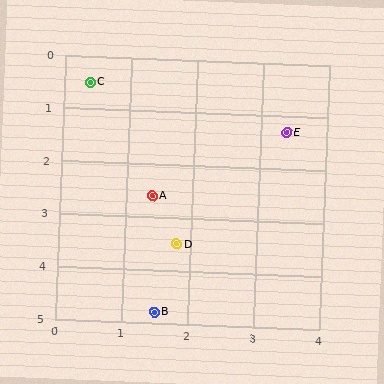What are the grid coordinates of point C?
Point C is at approximately (0.4, 0.5).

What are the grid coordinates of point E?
Point E is at approximately (3.4, 1.3).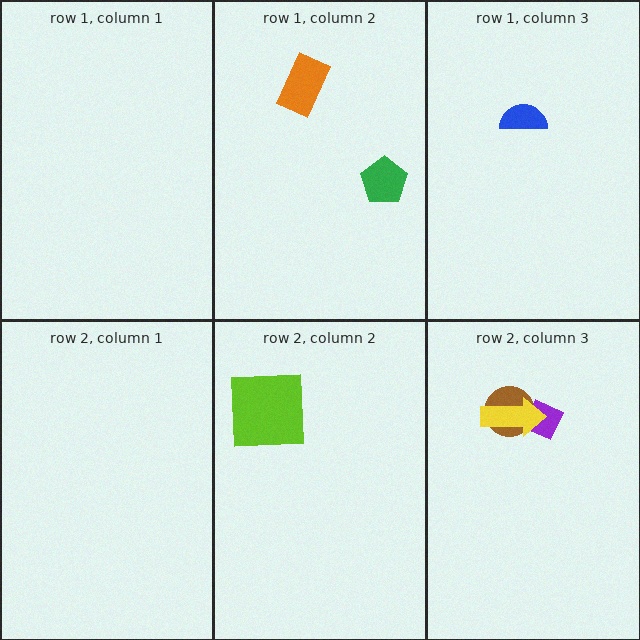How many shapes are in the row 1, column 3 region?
1.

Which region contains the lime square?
The row 2, column 2 region.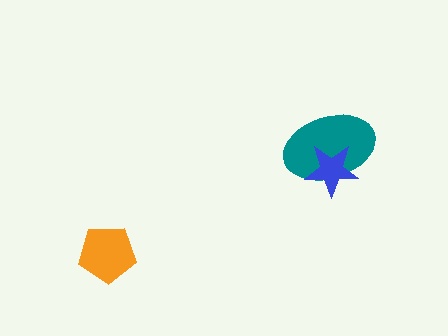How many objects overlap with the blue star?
1 object overlaps with the blue star.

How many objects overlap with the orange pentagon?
0 objects overlap with the orange pentagon.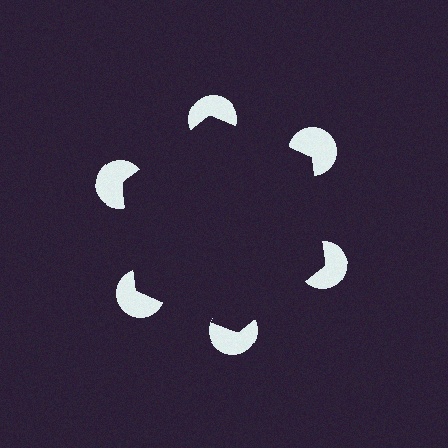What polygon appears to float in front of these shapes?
An illusory hexagon — its edges are inferred from the aligned wedge cuts in the pac-man discs, not physically drawn.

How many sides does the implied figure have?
6 sides.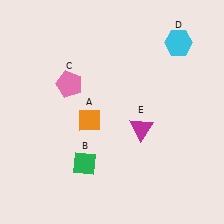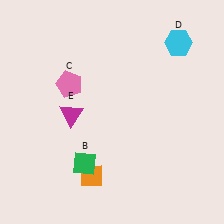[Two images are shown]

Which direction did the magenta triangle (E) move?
The magenta triangle (E) moved left.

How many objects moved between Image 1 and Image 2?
2 objects moved between the two images.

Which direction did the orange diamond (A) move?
The orange diamond (A) moved down.